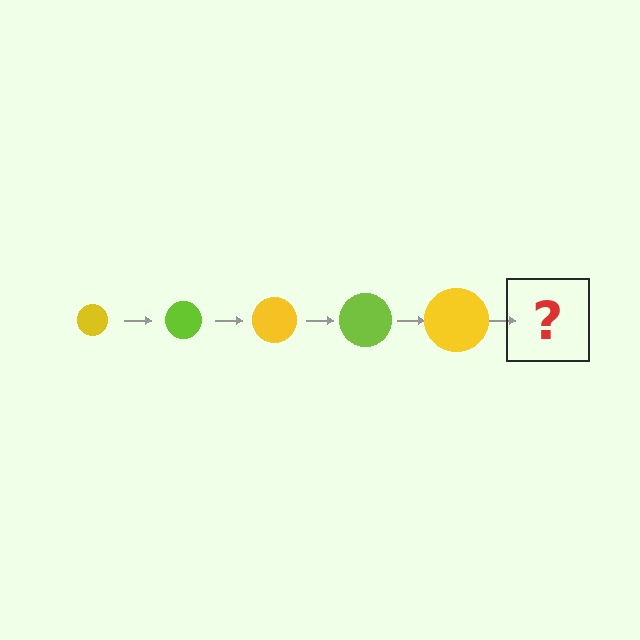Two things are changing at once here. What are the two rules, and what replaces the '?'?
The two rules are that the circle grows larger each step and the color cycles through yellow and lime. The '?' should be a lime circle, larger than the previous one.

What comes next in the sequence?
The next element should be a lime circle, larger than the previous one.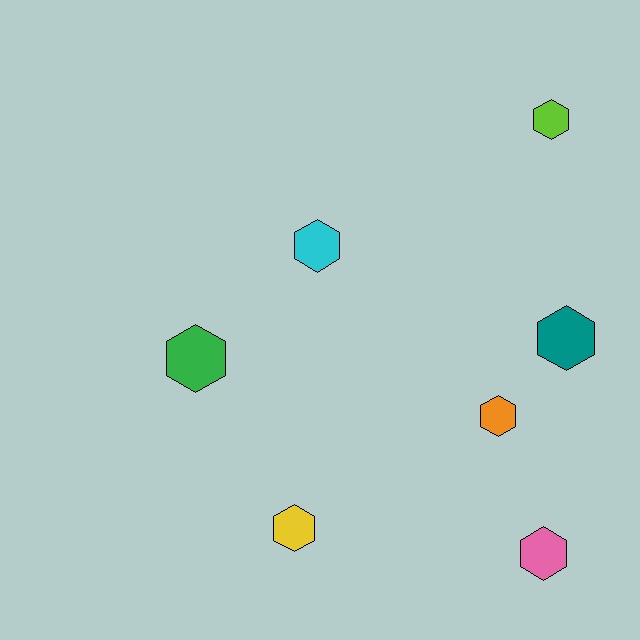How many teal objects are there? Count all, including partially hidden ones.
There is 1 teal object.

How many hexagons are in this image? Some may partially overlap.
There are 7 hexagons.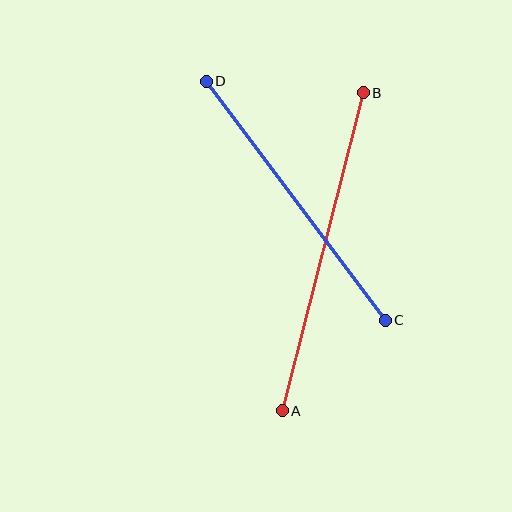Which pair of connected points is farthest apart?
Points A and B are farthest apart.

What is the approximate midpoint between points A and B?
The midpoint is at approximately (323, 252) pixels.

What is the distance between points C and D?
The distance is approximately 298 pixels.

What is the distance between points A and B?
The distance is approximately 328 pixels.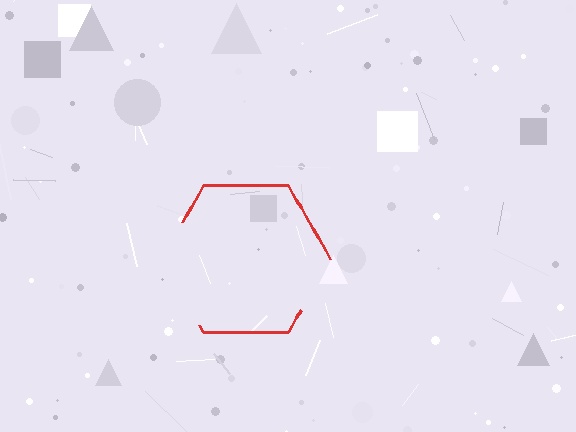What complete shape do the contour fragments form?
The contour fragments form a hexagon.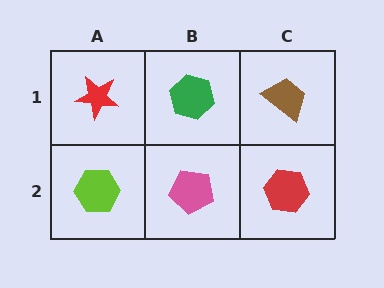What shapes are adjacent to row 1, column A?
A lime hexagon (row 2, column A), a green hexagon (row 1, column B).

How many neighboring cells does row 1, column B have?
3.